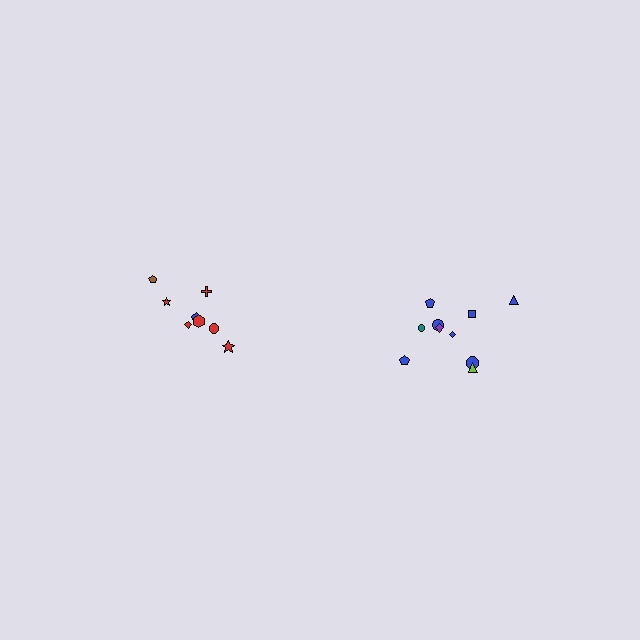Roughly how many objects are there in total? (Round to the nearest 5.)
Roughly 20 objects in total.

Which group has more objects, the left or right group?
The right group.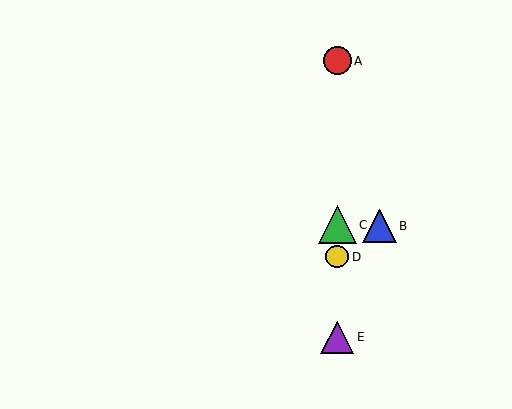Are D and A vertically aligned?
Yes, both are at x≈337.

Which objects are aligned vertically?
Objects A, C, D, E are aligned vertically.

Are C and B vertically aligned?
No, C is at x≈337 and B is at x≈380.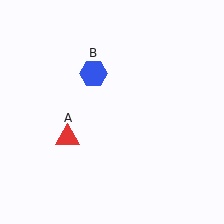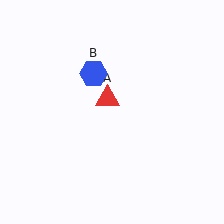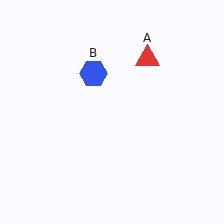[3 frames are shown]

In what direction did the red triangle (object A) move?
The red triangle (object A) moved up and to the right.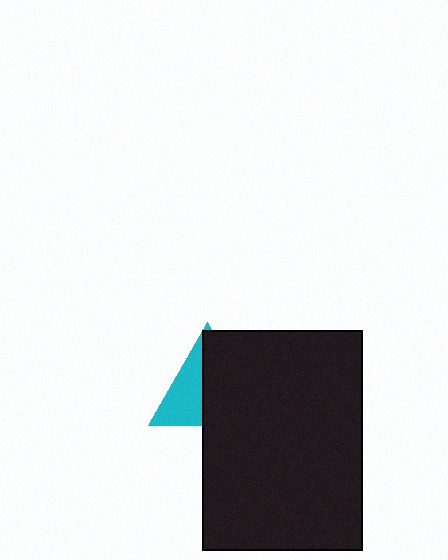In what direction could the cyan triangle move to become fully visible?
The cyan triangle could move left. That would shift it out from behind the black rectangle entirely.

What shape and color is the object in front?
The object in front is a black rectangle.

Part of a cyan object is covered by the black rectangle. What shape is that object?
It is a triangle.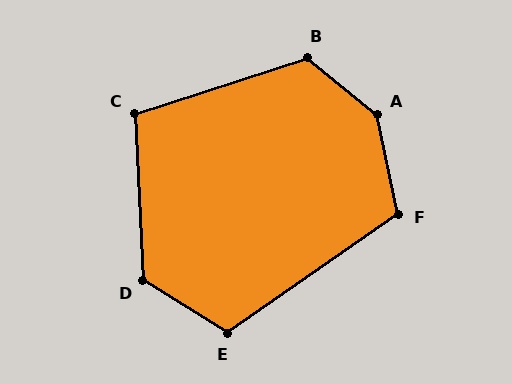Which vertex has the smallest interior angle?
C, at approximately 105 degrees.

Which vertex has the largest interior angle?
A, at approximately 141 degrees.